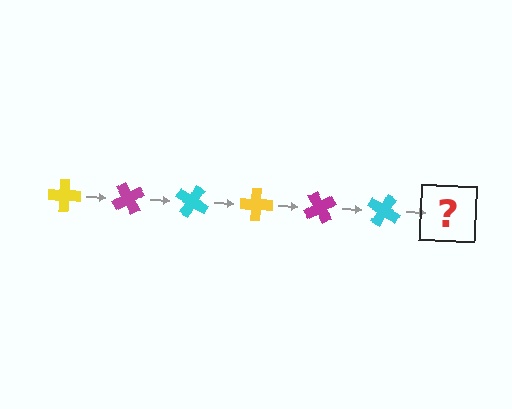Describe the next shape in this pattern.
It should be a yellow cross, rotated 360 degrees from the start.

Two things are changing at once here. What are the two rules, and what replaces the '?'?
The two rules are that it rotates 60 degrees each step and the color cycles through yellow, magenta, and cyan. The '?' should be a yellow cross, rotated 360 degrees from the start.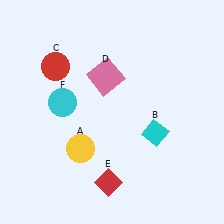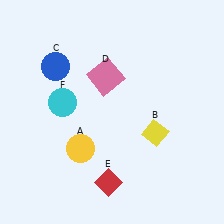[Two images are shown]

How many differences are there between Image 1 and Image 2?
There are 2 differences between the two images.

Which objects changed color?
B changed from cyan to yellow. C changed from red to blue.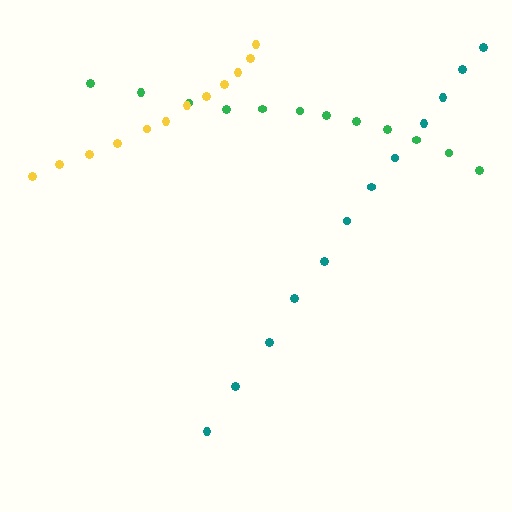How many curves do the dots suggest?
There are 3 distinct paths.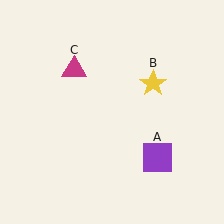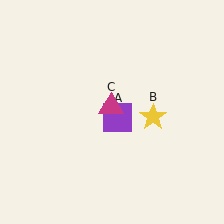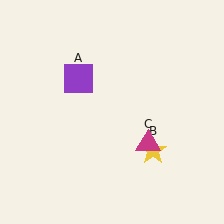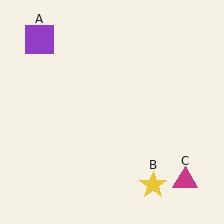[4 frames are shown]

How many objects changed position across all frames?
3 objects changed position: purple square (object A), yellow star (object B), magenta triangle (object C).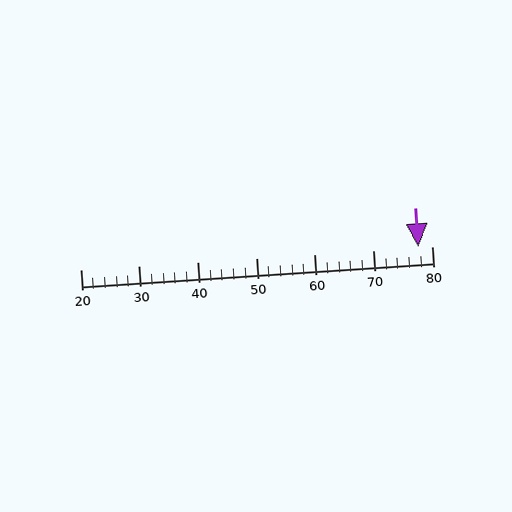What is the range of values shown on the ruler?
The ruler shows values from 20 to 80.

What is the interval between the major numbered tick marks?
The major tick marks are spaced 10 units apart.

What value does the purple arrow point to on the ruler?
The purple arrow points to approximately 78.